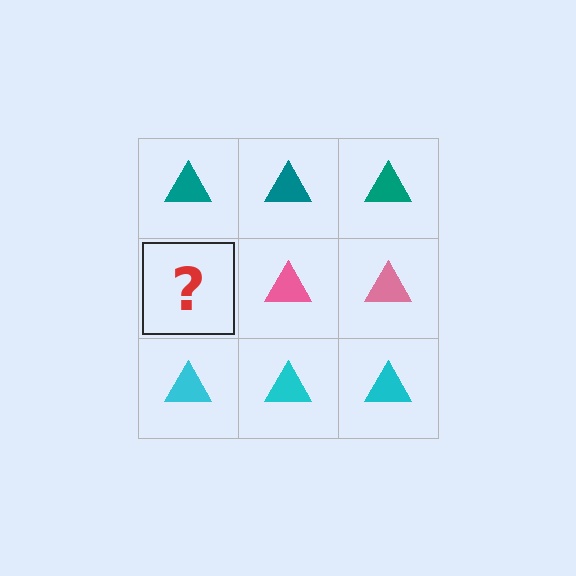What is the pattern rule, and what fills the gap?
The rule is that each row has a consistent color. The gap should be filled with a pink triangle.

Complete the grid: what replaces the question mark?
The question mark should be replaced with a pink triangle.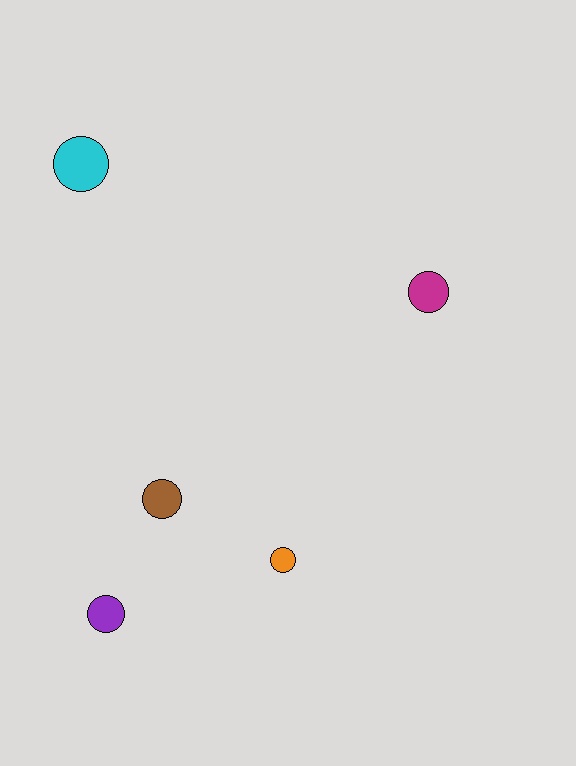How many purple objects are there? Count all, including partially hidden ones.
There is 1 purple object.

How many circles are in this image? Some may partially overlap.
There are 5 circles.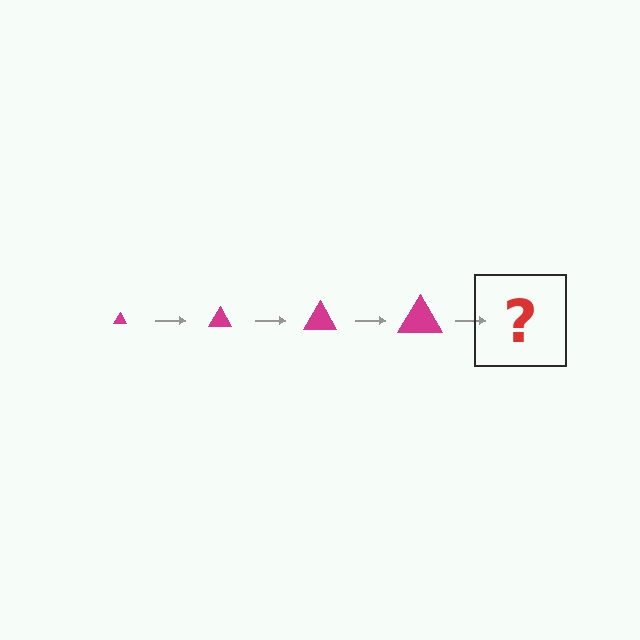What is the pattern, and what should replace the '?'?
The pattern is that the triangle gets progressively larger each step. The '?' should be a magenta triangle, larger than the previous one.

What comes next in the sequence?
The next element should be a magenta triangle, larger than the previous one.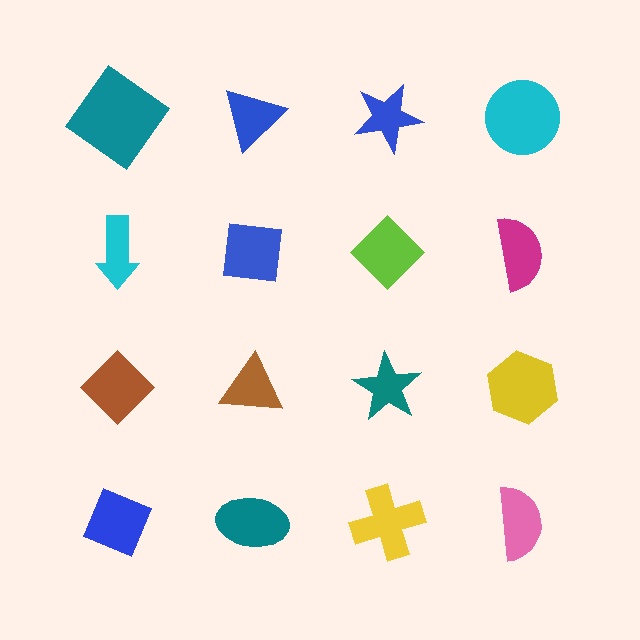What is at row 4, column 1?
A blue diamond.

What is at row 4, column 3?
A yellow cross.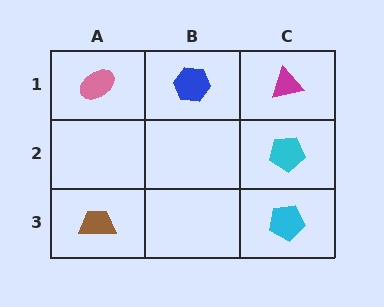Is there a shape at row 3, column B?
No, that cell is empty.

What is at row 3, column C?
A cyan pentagon.